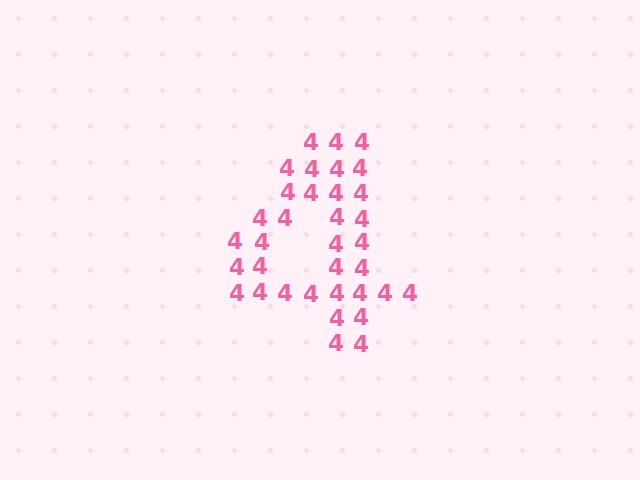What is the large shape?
The large shape is the digit 4.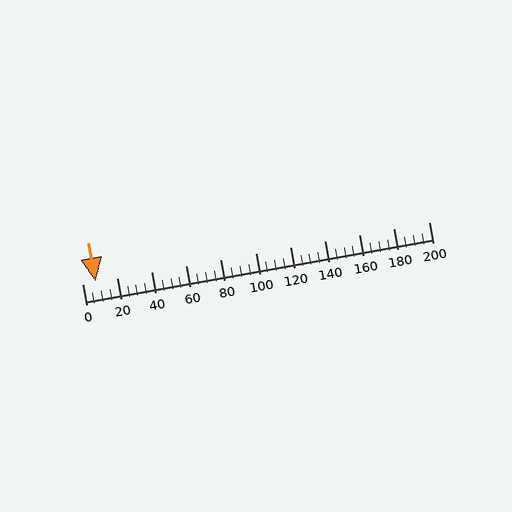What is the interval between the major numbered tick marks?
The major tick marks are spaced 20 units apart.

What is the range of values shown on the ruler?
The ruler shows values from 0 to 200.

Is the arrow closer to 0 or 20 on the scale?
The arrow is closer to 0.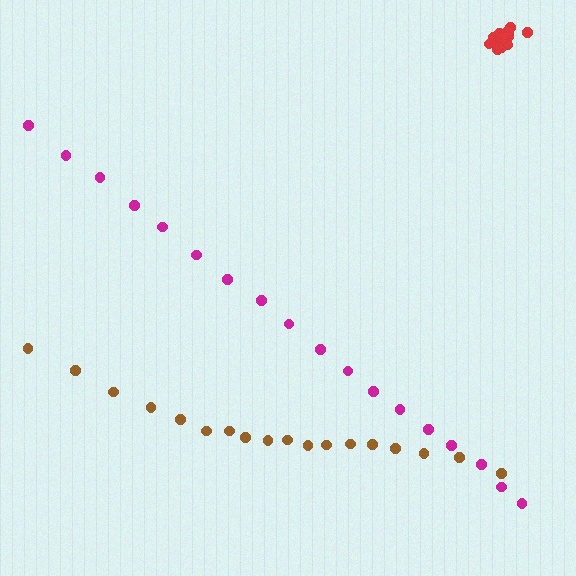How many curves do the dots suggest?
There are 3 distinct paths.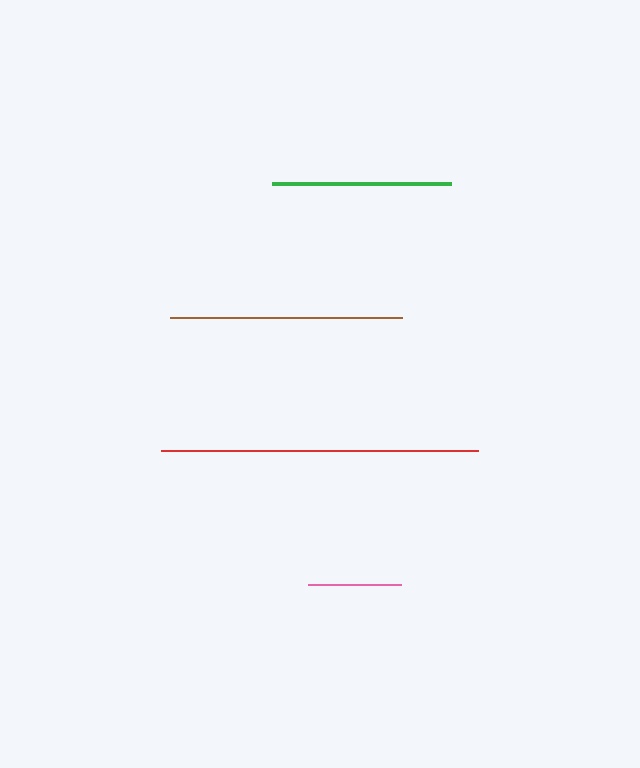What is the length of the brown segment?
The brown segment is approximately 233 pixels long.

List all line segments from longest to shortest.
From longest to shortest: red, brown, green, pink.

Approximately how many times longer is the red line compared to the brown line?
The red line is approximately 1.4 times the length of the brown line.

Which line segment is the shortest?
The pink line is the shortest at approximately 93 pixels.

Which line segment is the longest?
The red line is the longest at approximately 316 pixels.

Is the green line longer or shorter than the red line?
The red line is longer than the green line.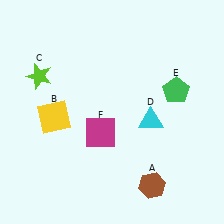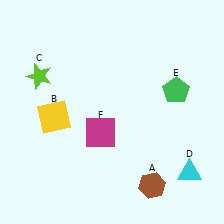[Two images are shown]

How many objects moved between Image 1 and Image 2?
1 object moved between the two images.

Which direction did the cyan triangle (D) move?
The cyan triangle (D) moved down.